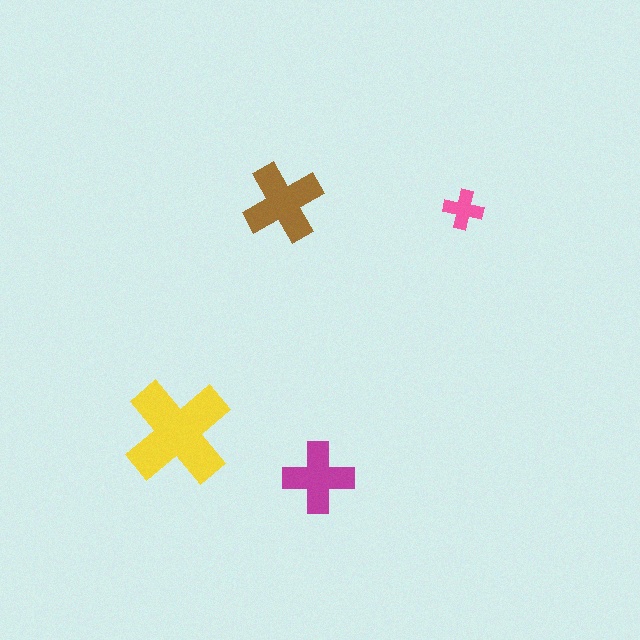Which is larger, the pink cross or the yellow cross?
The yellow one.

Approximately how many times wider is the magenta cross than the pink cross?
About 2 times wider.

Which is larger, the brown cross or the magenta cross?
The brown one.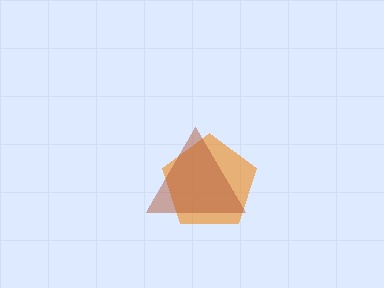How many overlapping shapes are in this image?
There are 2 overlapping shapes in the image.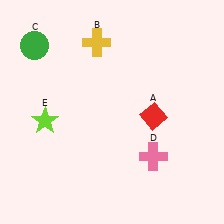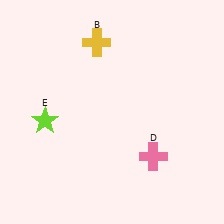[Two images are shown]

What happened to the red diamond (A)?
The red diamond (A) was removed in Image 2. It was in the bottom-right area of Image 1.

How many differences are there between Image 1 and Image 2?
There are 2 differences between the two images.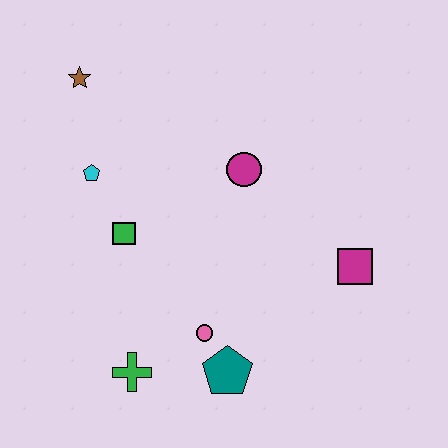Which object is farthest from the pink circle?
The brown star is farthest from the pink circle.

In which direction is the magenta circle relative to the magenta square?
The magenta circle is to the left of the magenta square.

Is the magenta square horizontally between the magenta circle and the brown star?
No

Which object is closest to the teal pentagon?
The pink circle is closest to the teal pentagon.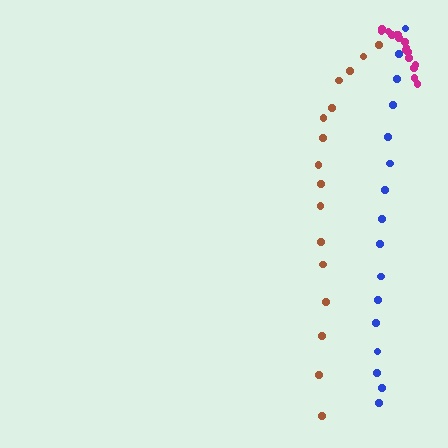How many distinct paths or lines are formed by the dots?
There are 3 distinct paths.